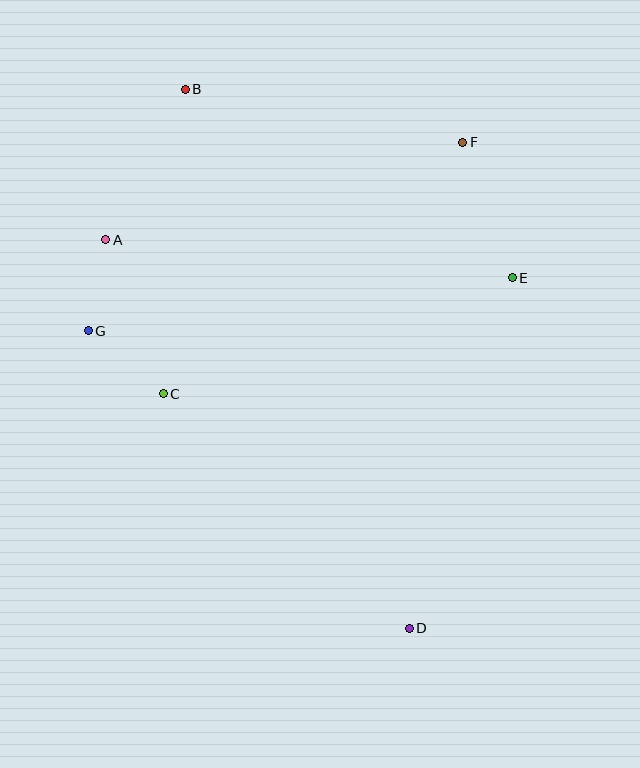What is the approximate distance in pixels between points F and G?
The distance between F and G is approximately 419 pixels.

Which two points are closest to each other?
Points A and G are closest to each other.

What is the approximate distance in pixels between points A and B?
The distance between A and B is approximately 170 pixels.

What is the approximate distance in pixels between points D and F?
The distance between D and F is approximately 489 pixels.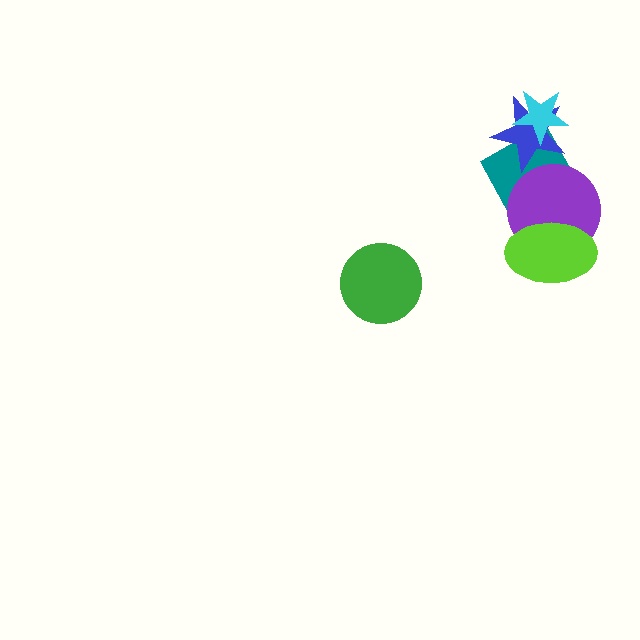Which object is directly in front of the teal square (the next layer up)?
The purple circle is directly in front of the teal square.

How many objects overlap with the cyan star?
1 object overlaps with the cyan star.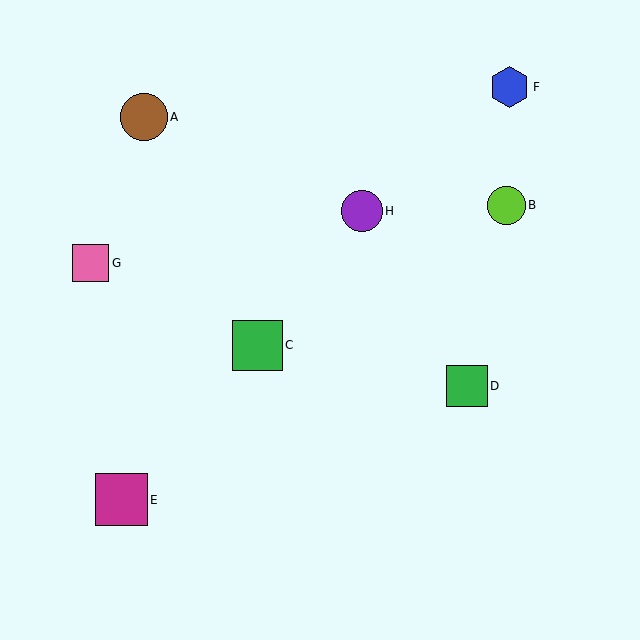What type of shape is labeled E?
Shape E is a magenta square.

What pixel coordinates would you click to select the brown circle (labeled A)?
Click at (144, 117) to select the brown circle A.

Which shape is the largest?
The magenta square (labeled E) is the largest.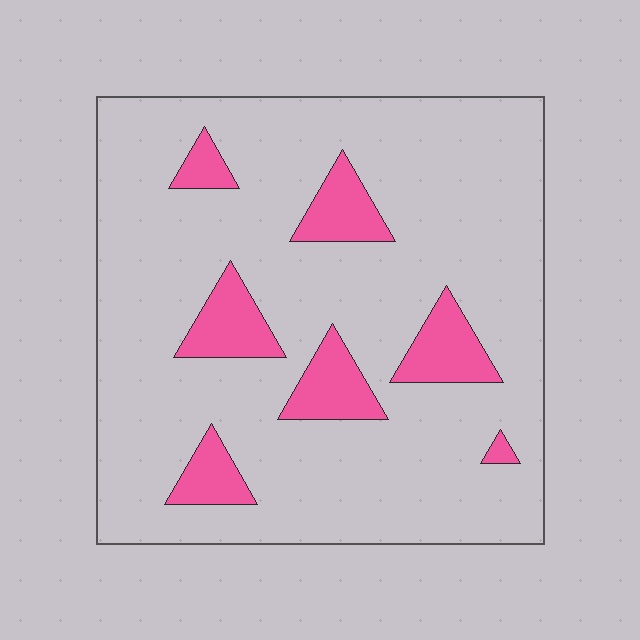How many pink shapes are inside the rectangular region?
7.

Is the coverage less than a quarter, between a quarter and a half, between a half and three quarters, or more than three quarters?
Less than a quarter.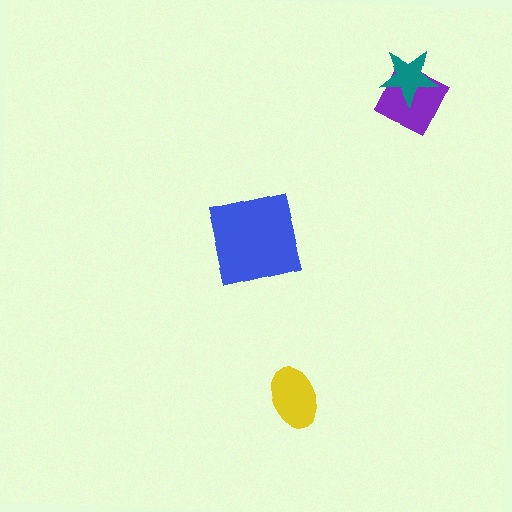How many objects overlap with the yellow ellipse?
0 objects overlap with the yellow ellipse.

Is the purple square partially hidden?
Yes, it is partially covered by another shape.